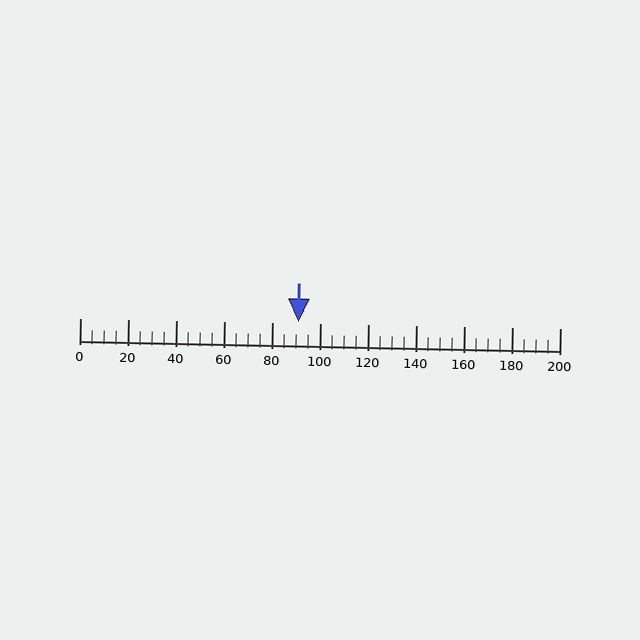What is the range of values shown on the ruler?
The ruler shows values from 0 to 200.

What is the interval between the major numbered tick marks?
The major tick marks are spaced 20 units apart.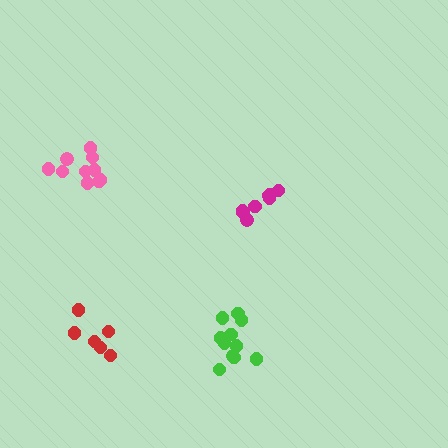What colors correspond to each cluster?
The clusters are colored: pink, red, green, magenta.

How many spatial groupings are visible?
There are 4 spatial groupings.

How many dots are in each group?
Group 1: 10 dots, Group 2: 6 dots, Group 3: 11 dots, Group 4: 9 dots (36 total).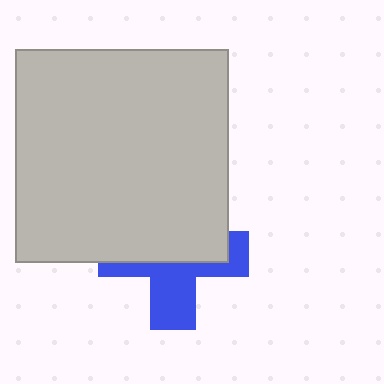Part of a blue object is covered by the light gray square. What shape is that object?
It is a cross.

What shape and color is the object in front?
The object in front is a light gray square.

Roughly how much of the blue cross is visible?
A small part of it is visible (roughly 44%).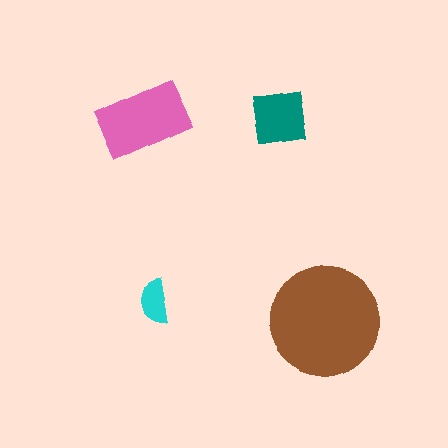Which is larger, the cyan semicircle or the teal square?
The teal square.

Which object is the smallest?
The cyan semicircle.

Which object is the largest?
The brown circle.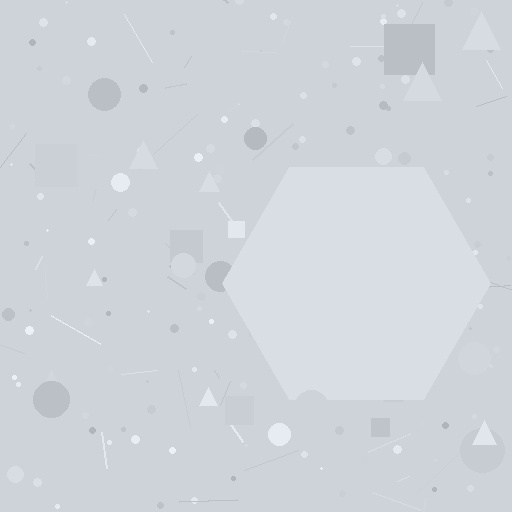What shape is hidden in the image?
A hexagon is hidden in the image.